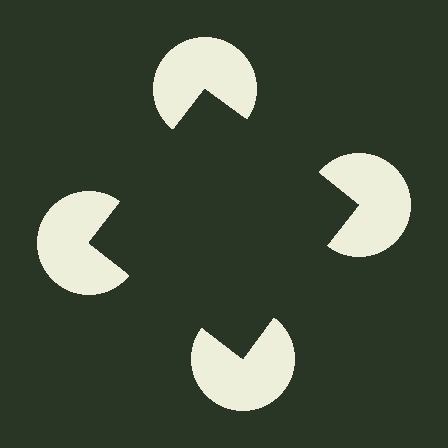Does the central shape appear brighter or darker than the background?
It typically appears slightly darker than the background, even though no actual brightness change is drawn.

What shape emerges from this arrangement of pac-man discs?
An illusory square — its edges are inferred from the aligned wedge cuts in the pac-man discs, not physically drawn.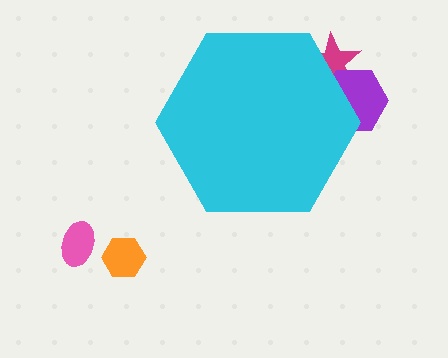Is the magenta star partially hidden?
Yes, the magenta star is partially hidden behind the cyan hexagon.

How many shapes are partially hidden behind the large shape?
2 shapes are partially hidden.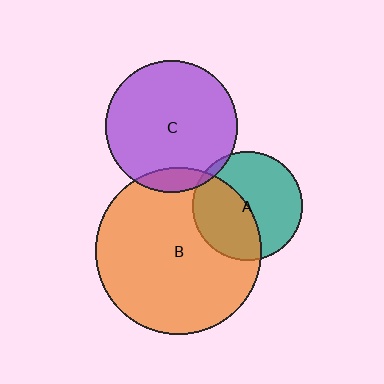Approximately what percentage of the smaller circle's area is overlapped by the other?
Approximately 45%.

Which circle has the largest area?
Circle B (orange).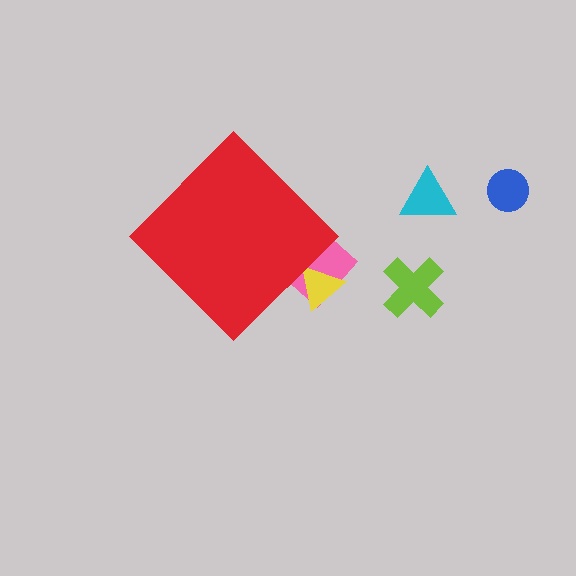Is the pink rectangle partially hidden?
Yes, the pink rectangle is partially hidden behind the red diamond.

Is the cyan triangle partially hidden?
No, the cyan triangle is fully visible.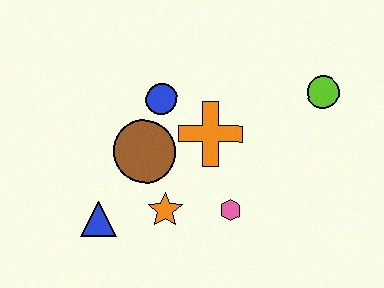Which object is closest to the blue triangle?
The orange star is closest to the blue triangle.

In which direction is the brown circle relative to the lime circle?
The brown circle is to the left of the lime circle.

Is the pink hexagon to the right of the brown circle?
Yes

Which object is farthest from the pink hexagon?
The lime circle is farthest from the pink hexagon.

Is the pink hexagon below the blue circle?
Yes